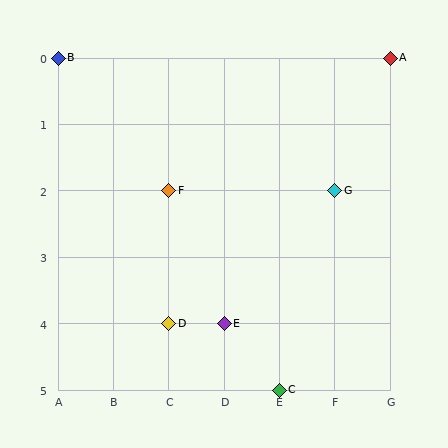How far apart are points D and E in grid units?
Points D and E are 1 column apart.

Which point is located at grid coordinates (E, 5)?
Point C is at (E, 5).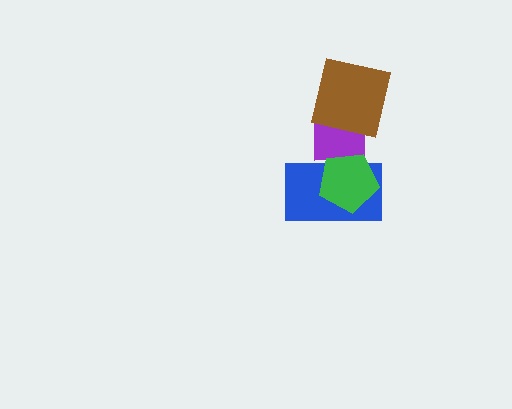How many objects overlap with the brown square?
1 object overlaps with the brown square.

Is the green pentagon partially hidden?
No, no other shape covers it.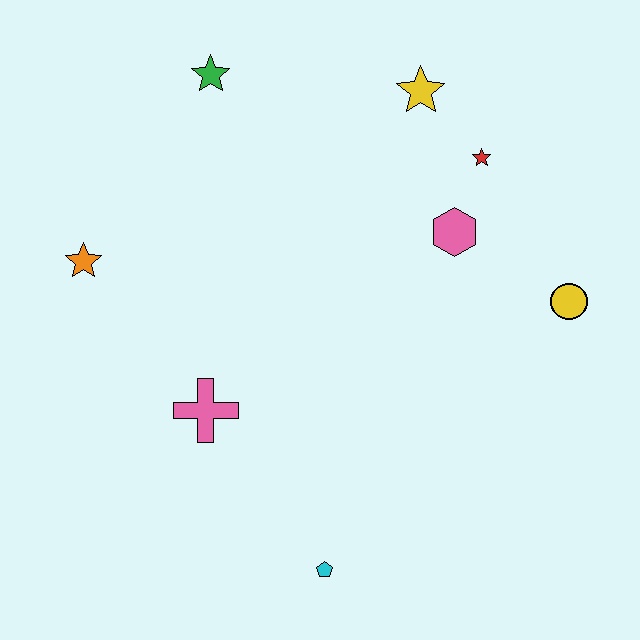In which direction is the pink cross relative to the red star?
The pink cross is to the left of the red star.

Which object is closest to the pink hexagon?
The red star is closest to the pink hexagon.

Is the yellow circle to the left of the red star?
No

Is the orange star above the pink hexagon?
No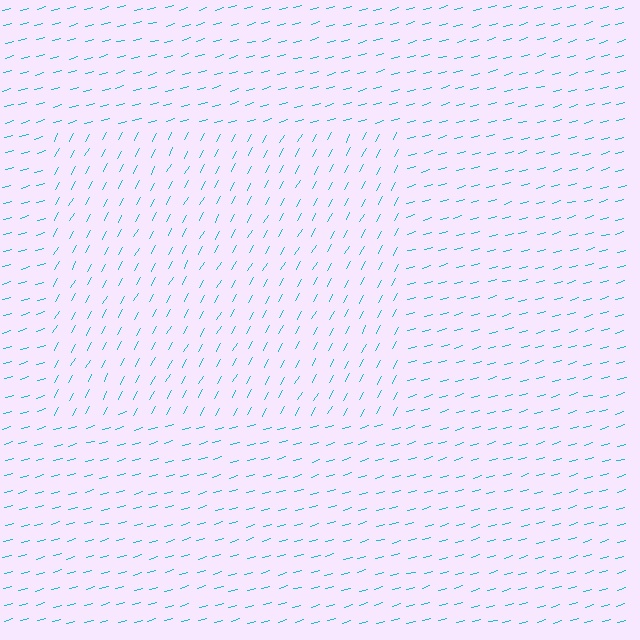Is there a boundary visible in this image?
Yes, there is a texture boundary formed by a change in line orientation.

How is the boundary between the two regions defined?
The boundary is defined purely by a change in line orientation (approximately 45 degrees difference). All lines are the same color and thickness.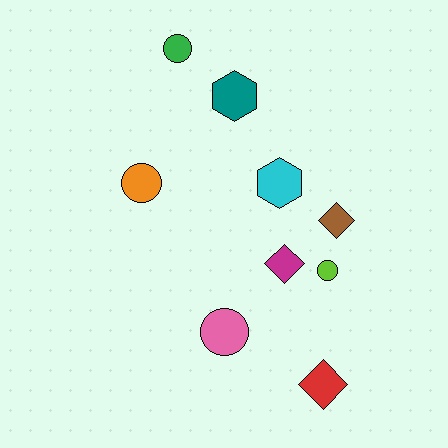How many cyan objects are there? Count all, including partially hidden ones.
There is 1 cyan object.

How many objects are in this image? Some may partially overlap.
There are 9 objects.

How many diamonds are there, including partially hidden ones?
There are 3 diamonds.